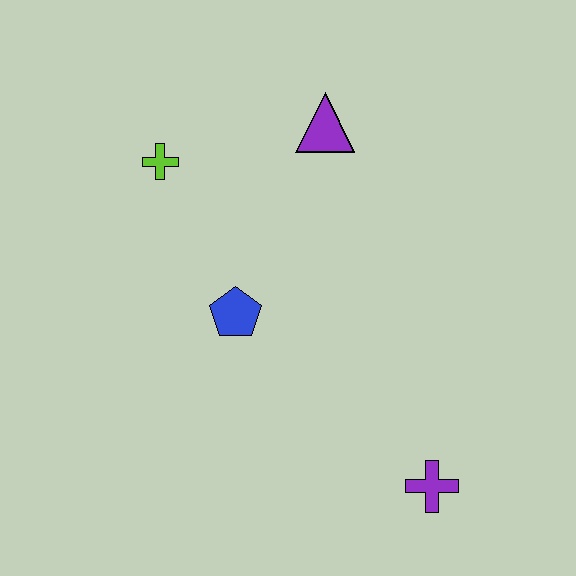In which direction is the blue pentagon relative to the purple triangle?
The blue pentagon is below the purple triangle.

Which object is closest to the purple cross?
The blue pentagon is closest to the purple cross.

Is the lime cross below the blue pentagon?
No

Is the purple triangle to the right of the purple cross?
No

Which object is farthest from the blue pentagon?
The purple cross is farthest from the blue pentagon.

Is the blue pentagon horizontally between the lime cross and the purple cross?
Yes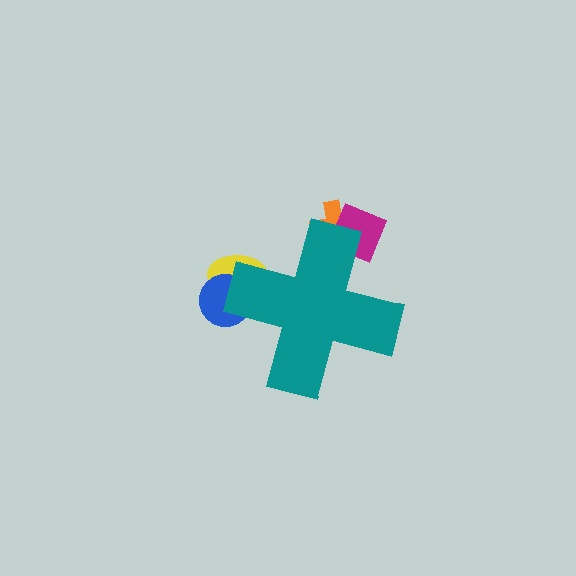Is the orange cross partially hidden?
Yes, the orange cross is partially hidden behind the teal cross.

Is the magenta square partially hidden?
Yes, the magenta square is partially hidden behind the teal cross.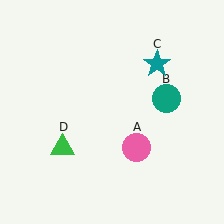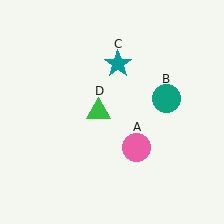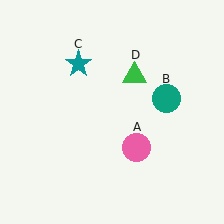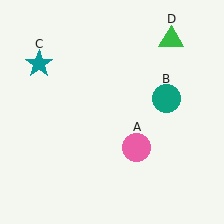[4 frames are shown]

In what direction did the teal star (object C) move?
The teal star (object C) moved left.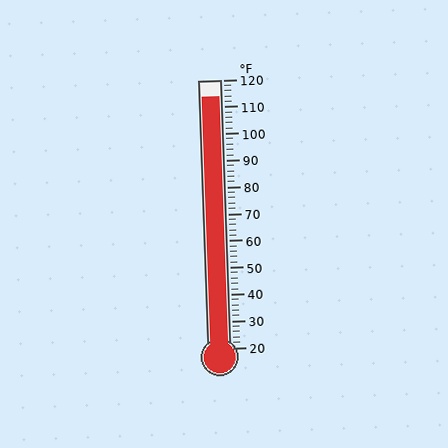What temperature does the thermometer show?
The thermometer shows approximately 114°F.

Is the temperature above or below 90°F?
The temperature is above 90°F.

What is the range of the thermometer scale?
The thermometer scale ranges from 20°F to 120°F.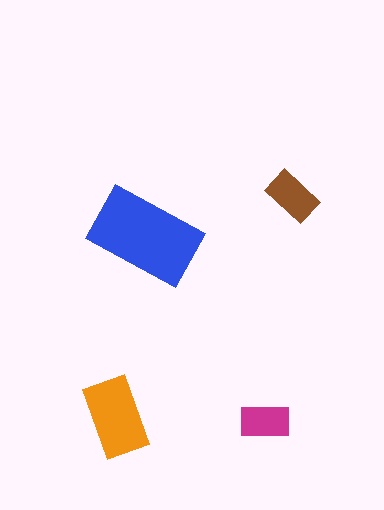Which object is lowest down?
The magenta rectangle is bottommost.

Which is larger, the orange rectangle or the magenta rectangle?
The orange one.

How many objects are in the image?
There are 4 objects in the image.